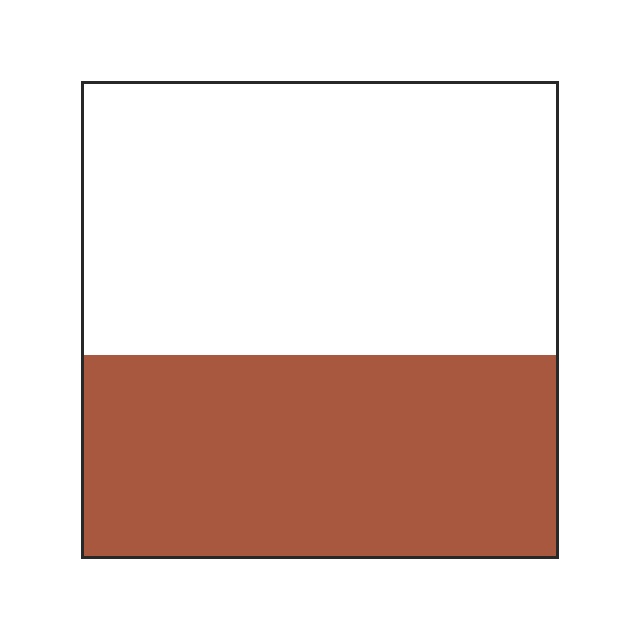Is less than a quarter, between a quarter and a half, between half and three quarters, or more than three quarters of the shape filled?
Between a quarter and a half.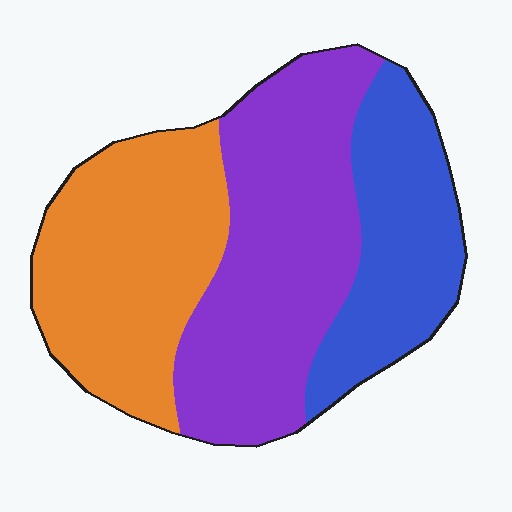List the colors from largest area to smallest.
From largest to smallest: purple, orange, blue.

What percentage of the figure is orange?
Orange covers 34% of the figure.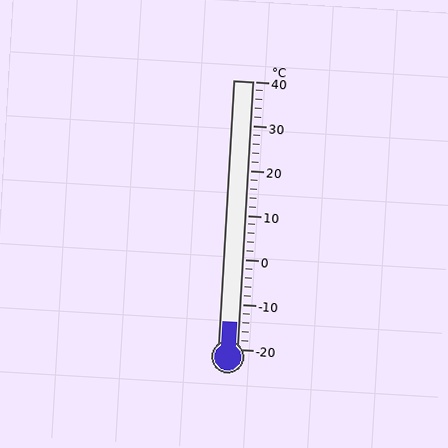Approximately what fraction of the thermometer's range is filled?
The thermometer is filled to approximately 10% of its range.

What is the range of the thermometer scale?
The thermometer scale ranges from -20°C to 40°C.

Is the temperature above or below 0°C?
The temperature is below 0°C.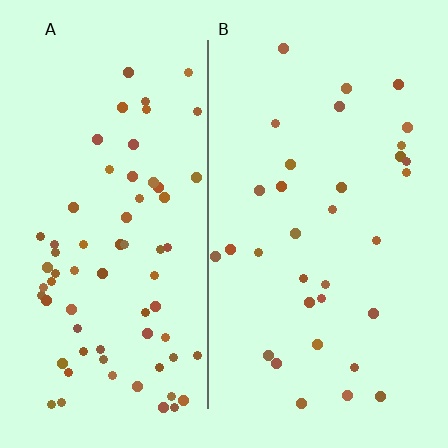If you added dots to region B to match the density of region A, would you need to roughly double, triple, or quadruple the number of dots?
Approximately double.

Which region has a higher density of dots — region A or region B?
A (the left).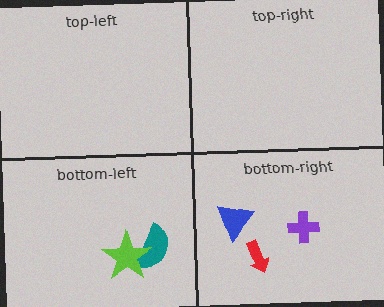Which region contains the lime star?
The bottom-left region.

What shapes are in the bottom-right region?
The blue triangle, the red arrow, the purple cross.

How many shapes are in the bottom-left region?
2.